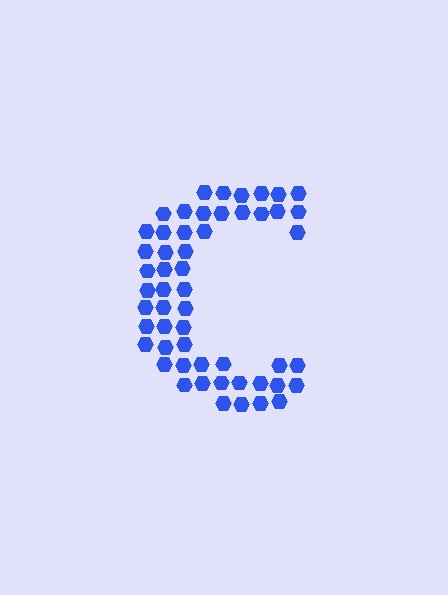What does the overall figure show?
The overall figure shows the letter C.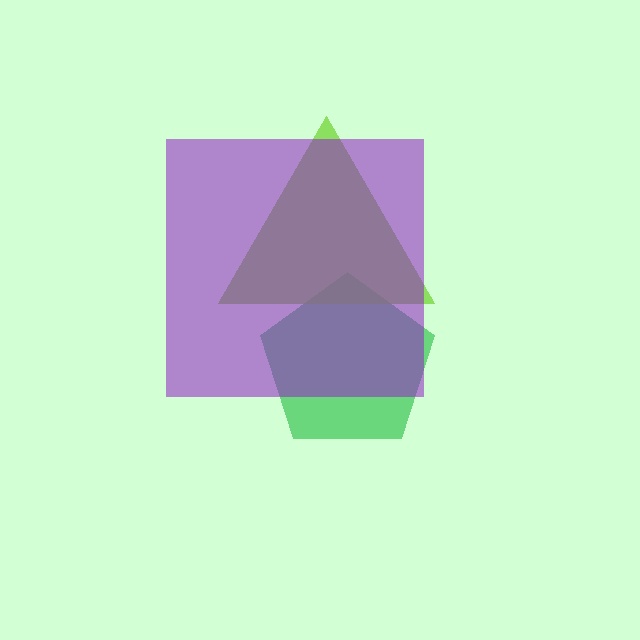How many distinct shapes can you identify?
There are 3 distinct shapes: a green pentagon, a lime triangle, a purple square.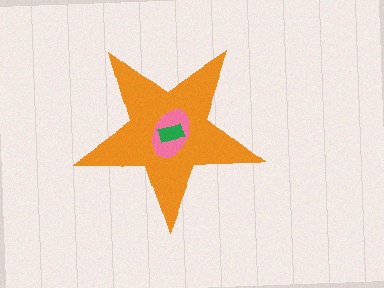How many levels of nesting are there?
3.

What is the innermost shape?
The green rectangle.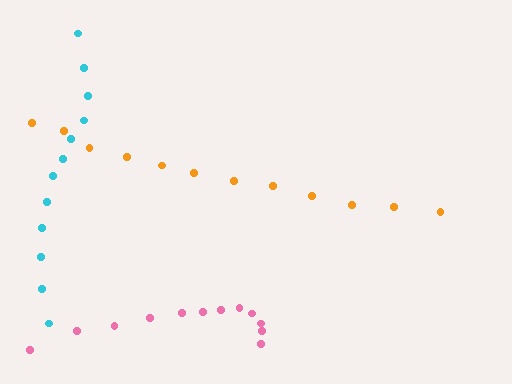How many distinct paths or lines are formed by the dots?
There are 3 distinct paths.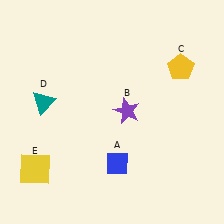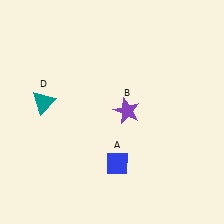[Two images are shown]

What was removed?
The yellow square (E), the yellow pentagon (C) were removed in Image 2.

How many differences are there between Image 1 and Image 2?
There are 2 differences between the two images.